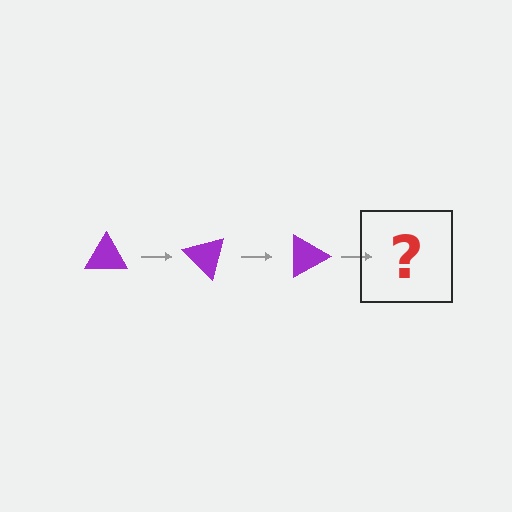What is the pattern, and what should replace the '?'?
The pattern is that the triangle rotates 45 degrees each step. The '?' should be a purple triangle rotated 135 degrees.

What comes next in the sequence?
The next element should be a purple triangle rotated 135 degrees.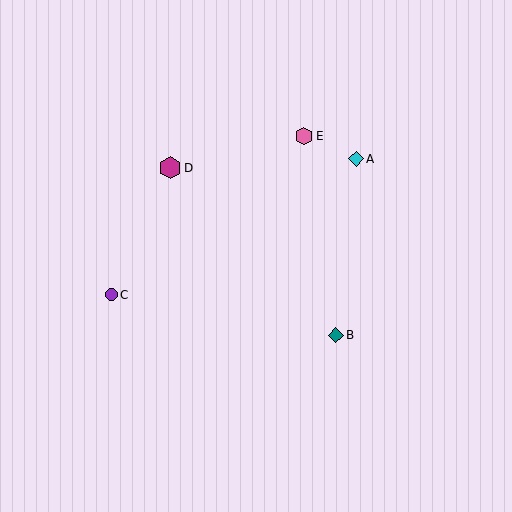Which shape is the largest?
The magenta hexagon (labeled D) is the largest.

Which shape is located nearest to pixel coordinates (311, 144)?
The pink hexagon (labeled E) at (304, 136) is nearest to that location.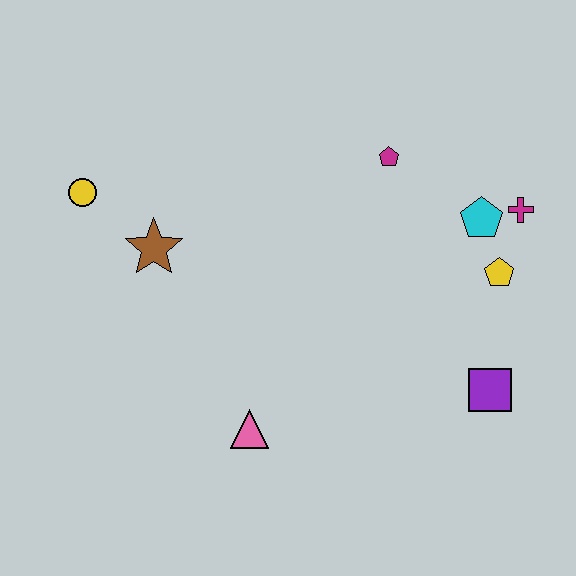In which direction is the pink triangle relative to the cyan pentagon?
The pink triangle is to the left of the cyan pentagon.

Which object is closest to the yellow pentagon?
The cyan pentagon is closest to the yellow pentagon.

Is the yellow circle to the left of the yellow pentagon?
Yes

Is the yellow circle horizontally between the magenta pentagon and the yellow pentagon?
No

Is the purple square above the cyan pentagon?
No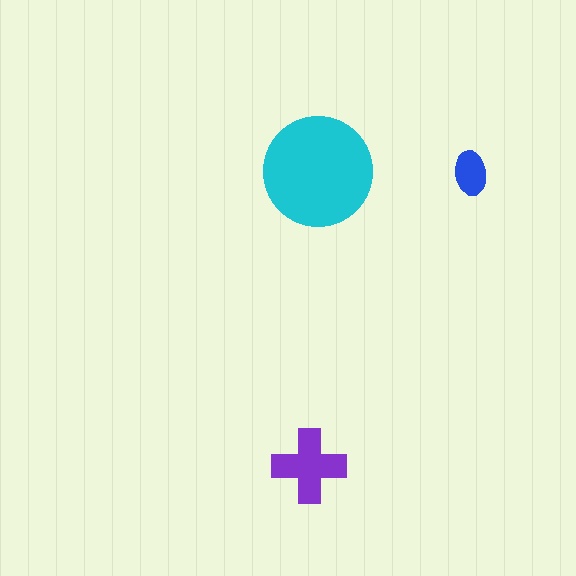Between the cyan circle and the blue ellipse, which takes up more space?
The cyan circle.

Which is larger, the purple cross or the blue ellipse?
The purple cross.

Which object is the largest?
The cyan circle.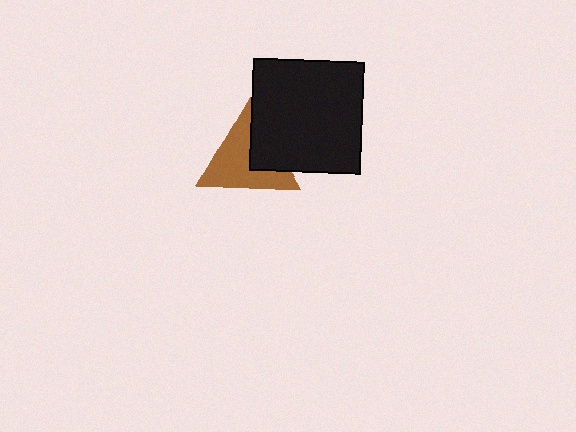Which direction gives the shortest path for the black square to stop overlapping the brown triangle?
Moving right gives the shortest separation.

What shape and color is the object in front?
The object in front is a black square.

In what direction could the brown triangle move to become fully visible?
The brown triangle could move left. That would shift it out from behind the black square entirely.